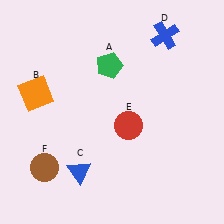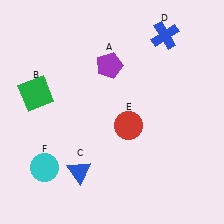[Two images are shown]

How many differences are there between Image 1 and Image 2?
There are 3 differences between the two images.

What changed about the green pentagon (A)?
In Image 1, A is green. In Image 2, it changed to purple.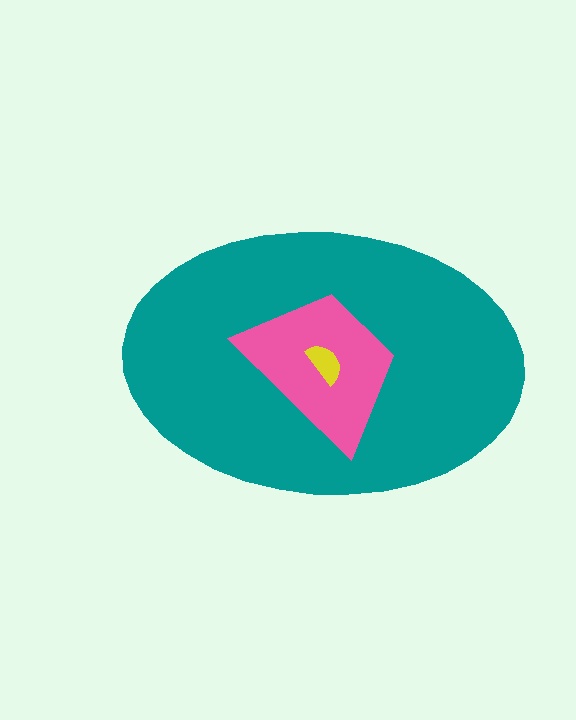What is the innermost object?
The yellow semicircle.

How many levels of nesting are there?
3.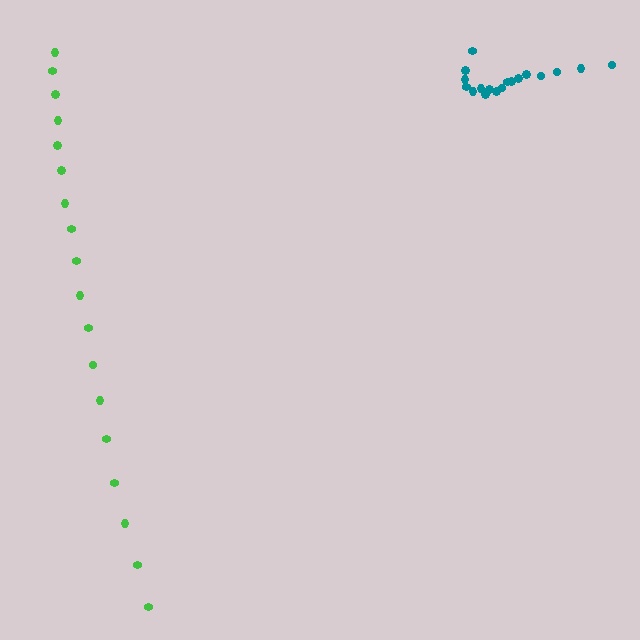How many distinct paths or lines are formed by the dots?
There are 2 distinct paths.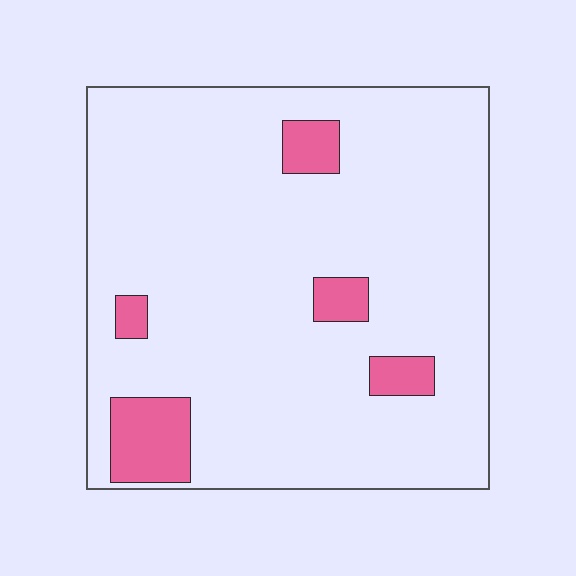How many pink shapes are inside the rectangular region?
5.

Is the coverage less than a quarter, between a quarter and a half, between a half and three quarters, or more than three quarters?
Less than a quarter.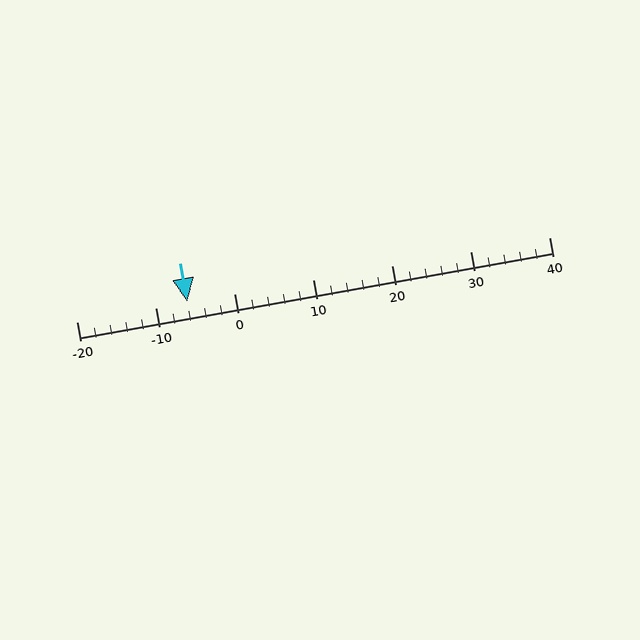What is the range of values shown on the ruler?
The ruler shows values from -20 to 40.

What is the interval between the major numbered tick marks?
The major tick marks are spaced 10 units apart.